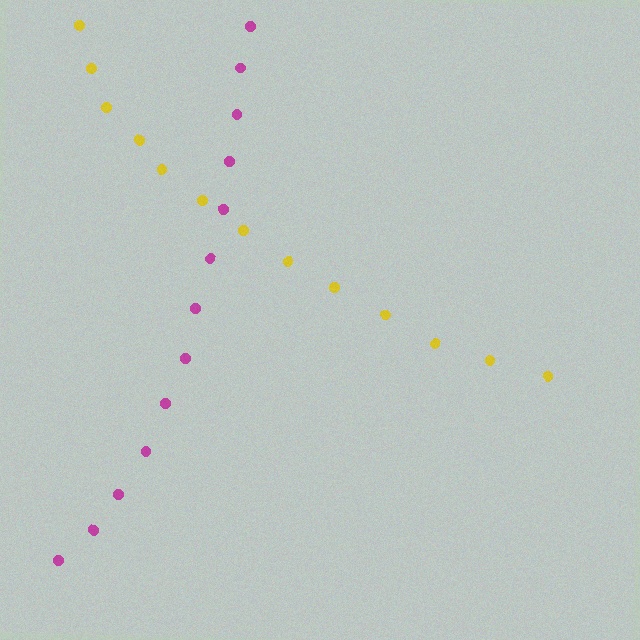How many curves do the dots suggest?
There are 2 distinct paths.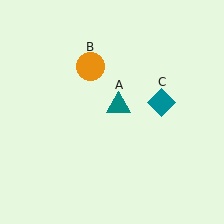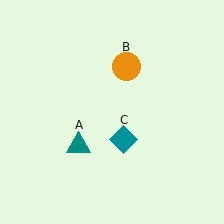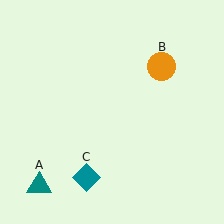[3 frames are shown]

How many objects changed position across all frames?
3 objects changed position: teal triangle (object A), orange circle (object B), teal diamond (object C).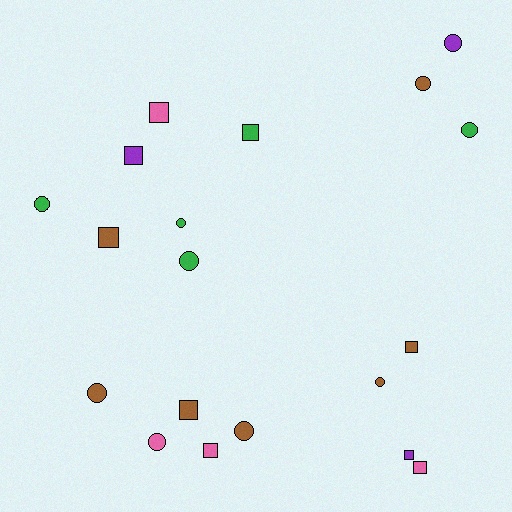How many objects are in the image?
There are 19 objects.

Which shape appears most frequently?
Circle, with 10 objects.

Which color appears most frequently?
Brown, with 7 objects.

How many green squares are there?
There is 1 green square.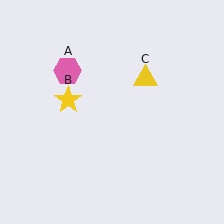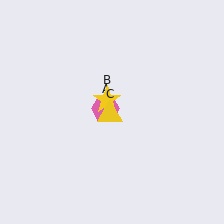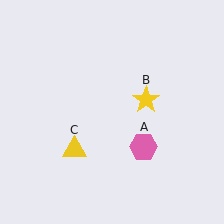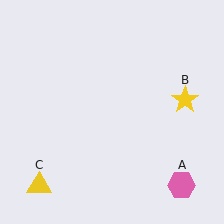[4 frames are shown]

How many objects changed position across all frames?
3 objects changed position: pink hexagon (object A), yellow star (object B), yellow triangle (object C).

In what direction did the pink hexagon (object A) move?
The pink hexagon (object A) moved down and to the right.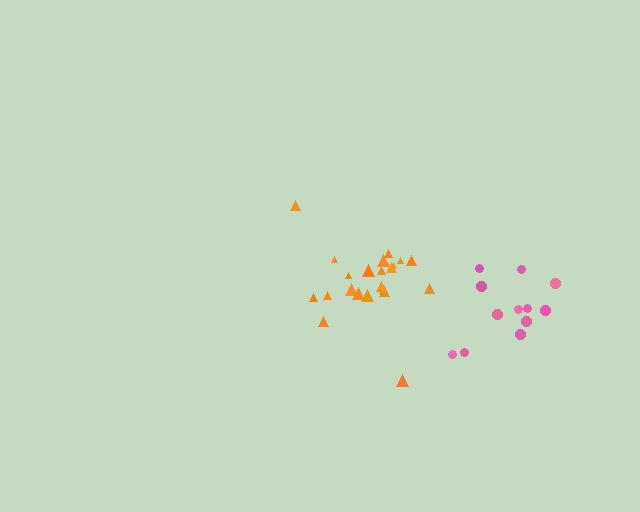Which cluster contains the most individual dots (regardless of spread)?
Orange (22).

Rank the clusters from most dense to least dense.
orange, pink.